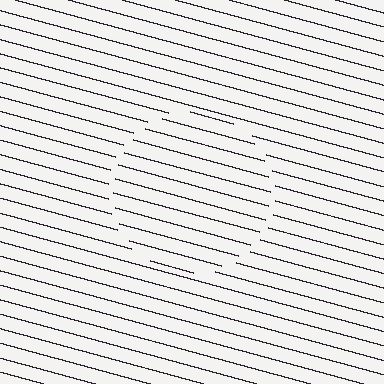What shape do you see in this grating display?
An illusory circle. The interior of the shape contains the same grating, shifted by half a period — the contour is defined by the phase discontinuity where line-ends from the inner and outer gratings abut.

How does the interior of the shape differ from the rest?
The interior of the shape contains the same grating, shifted by half a period — the contour is defined by the phase discontinuity where line-ends from the inner and outer gratings abut.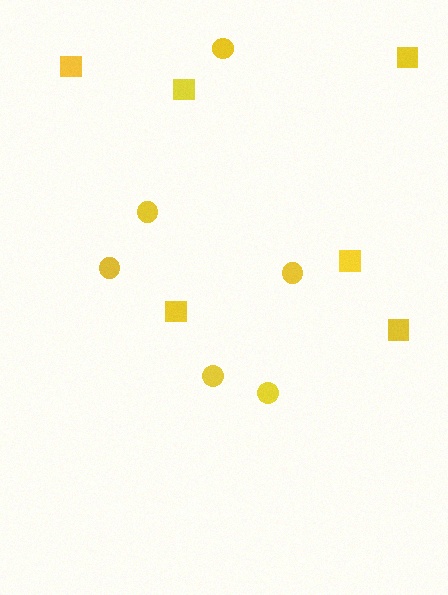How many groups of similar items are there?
There are 2 groups: one group of squares (6) and one group of circles (6).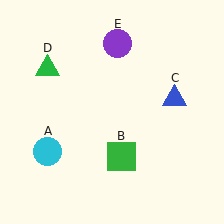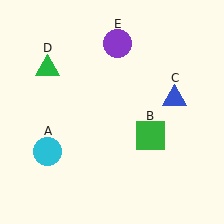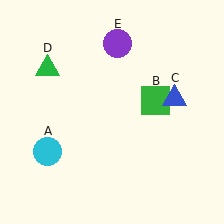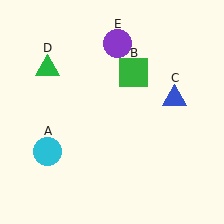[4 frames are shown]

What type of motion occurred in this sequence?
The green square (object B) rotated counterclockwise around the center of the scene.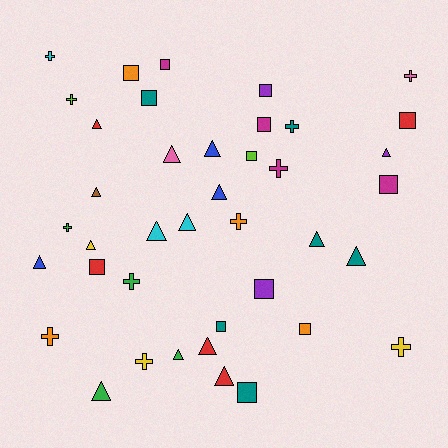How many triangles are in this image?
There are 16 triangles.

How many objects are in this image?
There are 40 objects.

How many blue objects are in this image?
There are 3 blue objects.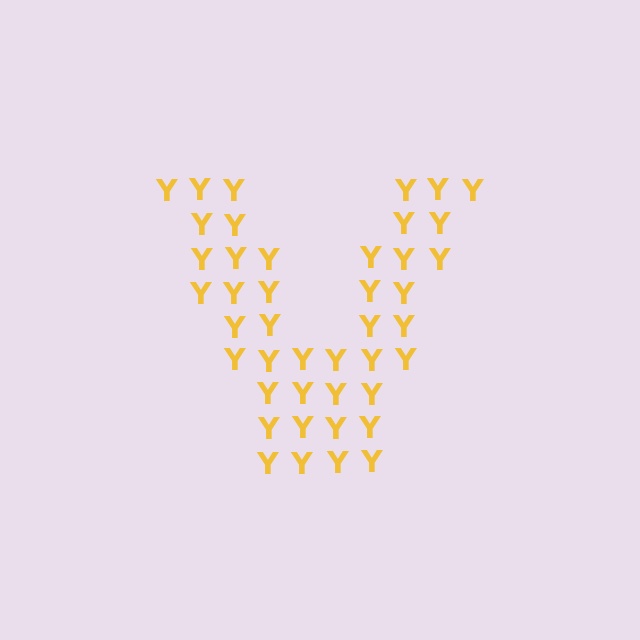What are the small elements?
The small elements are letter Y's.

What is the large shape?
The large shape is the letter V.